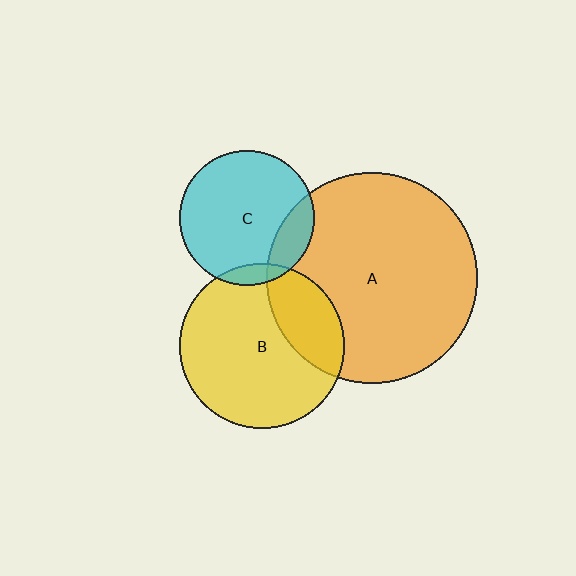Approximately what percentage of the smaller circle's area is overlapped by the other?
Approximately 15%.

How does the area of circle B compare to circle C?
Approximately 1.5 times.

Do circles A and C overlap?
Yes.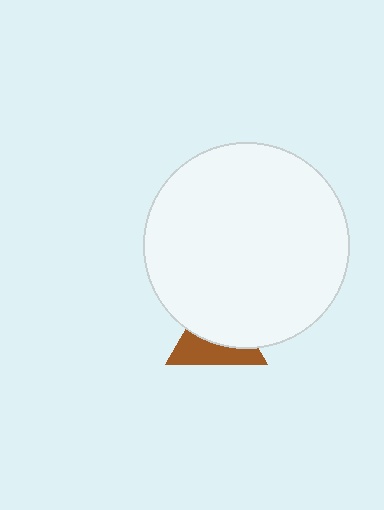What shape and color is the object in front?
The object in front is a white circle.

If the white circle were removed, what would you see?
You would see the complete brown triangle.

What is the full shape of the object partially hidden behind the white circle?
The partially hidden object is a brown triangle.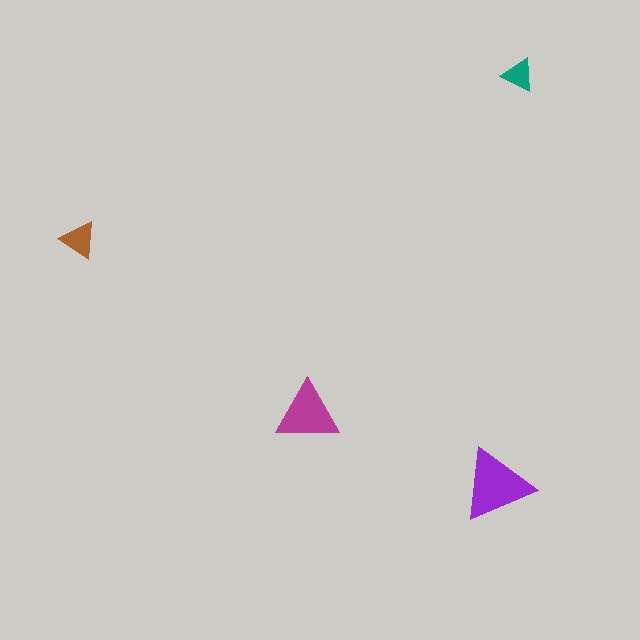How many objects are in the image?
There are 4 objects in the image.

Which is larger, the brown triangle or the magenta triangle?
The magenta one.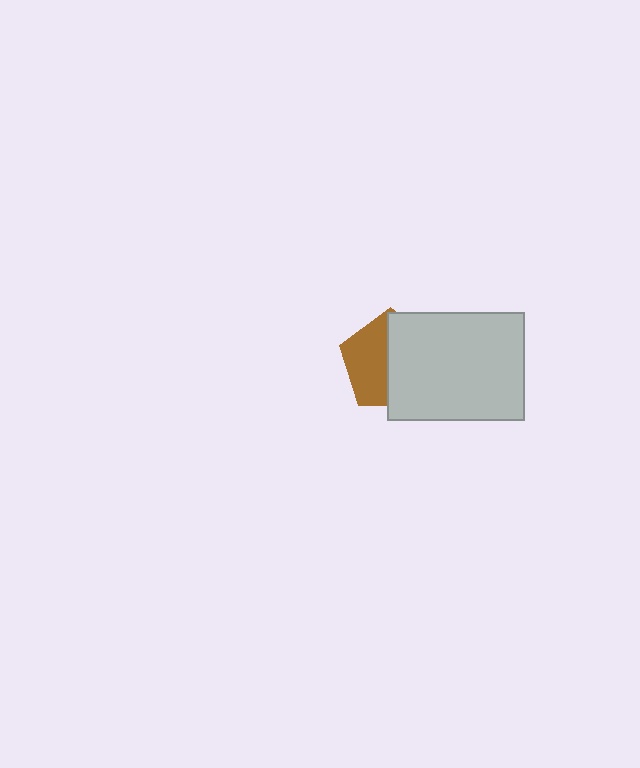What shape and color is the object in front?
The object in front is a light gray rectangle.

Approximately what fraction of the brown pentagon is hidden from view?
Roughly 54% of the brown pentagon is hidden behind the light gray rectangle.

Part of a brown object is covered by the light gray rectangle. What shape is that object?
It is a pentagon.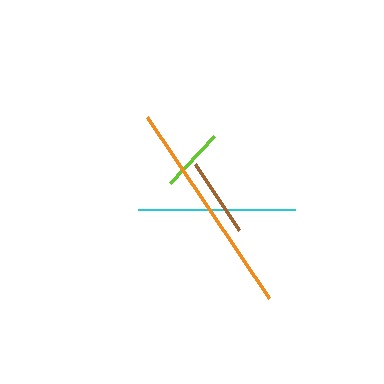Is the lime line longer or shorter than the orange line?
The orange line is longer than the lime line.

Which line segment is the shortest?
The lime line is the shortest at approximately 63 pixels.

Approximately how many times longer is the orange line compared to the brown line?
The orange line is approximately 2.7 times the length of the brown line.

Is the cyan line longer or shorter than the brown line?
The cyan line is longer than the brown line.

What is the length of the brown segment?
The brown segment is approximately 80 pixels long.